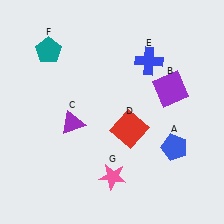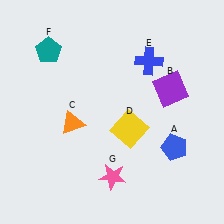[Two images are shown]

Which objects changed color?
C changed from purple to orange. D changed from red to yellow.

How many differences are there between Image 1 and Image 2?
There are 2 differences between the two images.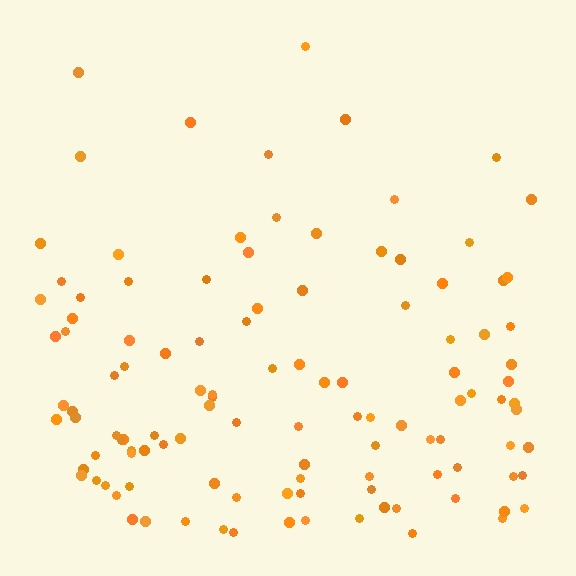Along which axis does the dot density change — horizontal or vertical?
Vertical.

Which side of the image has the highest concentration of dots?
The bottom.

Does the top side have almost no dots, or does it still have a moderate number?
Still a moderate number, just noticeably fewer than the bottom.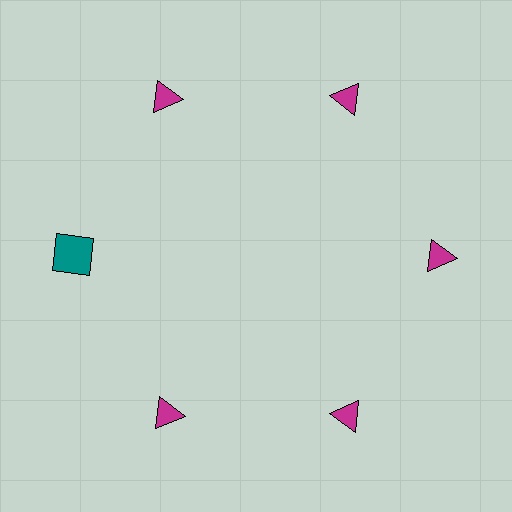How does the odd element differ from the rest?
It differs in both color (teal instead of magenta) and shape (square instead of triangle).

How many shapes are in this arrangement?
There are 6 shapes arranged in a ring pattern.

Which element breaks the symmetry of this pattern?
The teal square at roughly the 9 o'clock position breaks the symmetry. All other shapes are magenta triangles.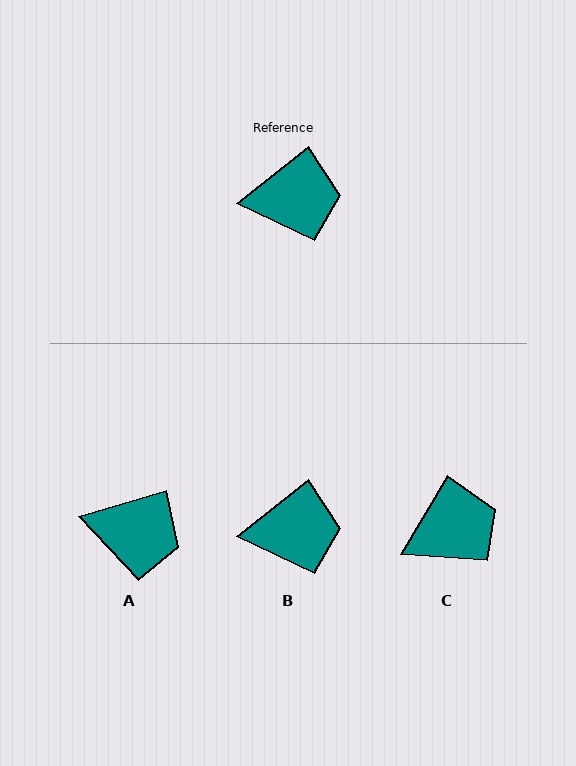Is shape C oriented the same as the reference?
No, it is off by about 21 degrees.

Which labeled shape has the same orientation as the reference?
B.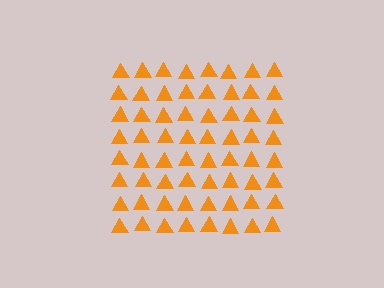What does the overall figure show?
The overall figure shows a square.